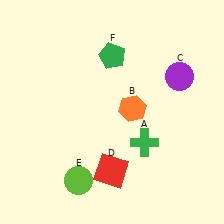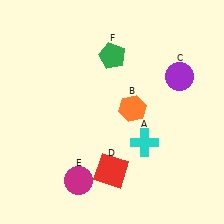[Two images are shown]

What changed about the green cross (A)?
In Image 1, A is green. In Image 2, it changed to cyan.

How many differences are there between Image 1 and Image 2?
There are 2 differences between the two images.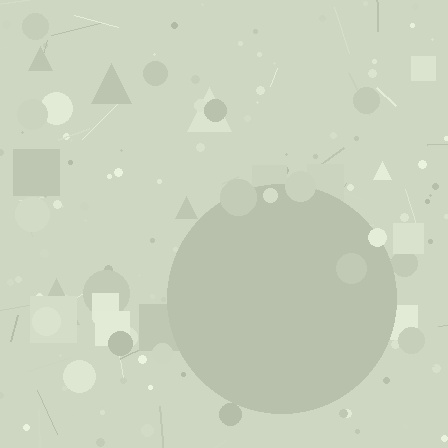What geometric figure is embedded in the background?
A circle is embedded in the background.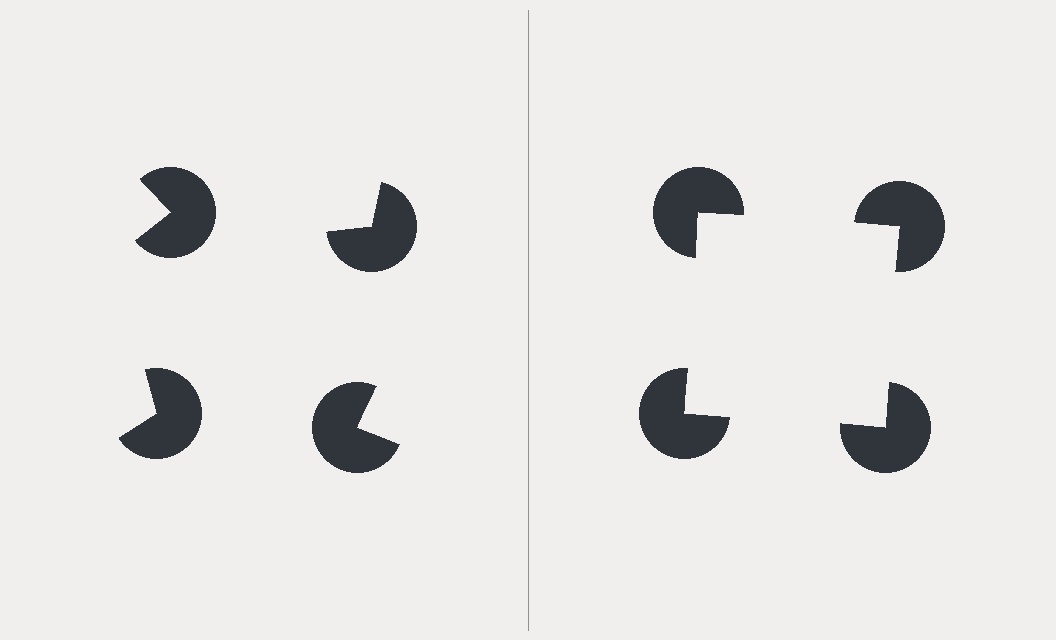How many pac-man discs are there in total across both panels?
8 — 4 on each side.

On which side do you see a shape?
An illusory square appears on the right side. On the left side the wedge cuts are rotated, so no coherent shape forms.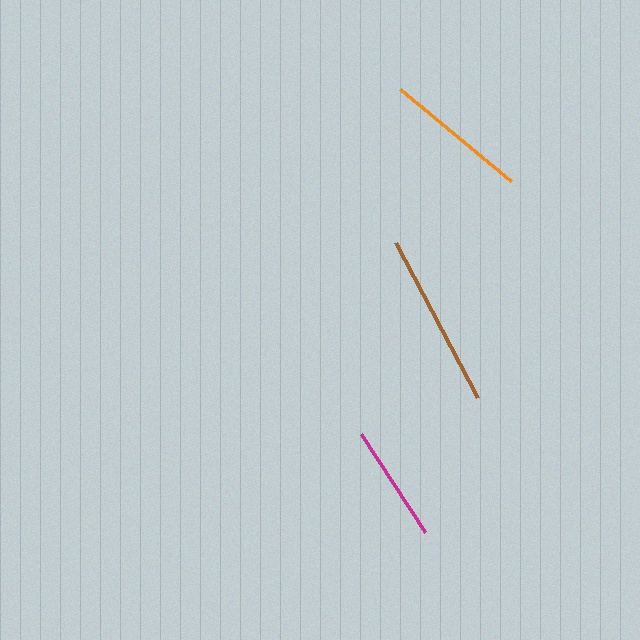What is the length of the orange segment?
The orange segment is approximately 144 pixels long.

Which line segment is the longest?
The brown line is the longest at approximately 176 pixels.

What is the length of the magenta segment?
The magenta segment is approximately 117 pixels long.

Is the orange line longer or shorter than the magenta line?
The orange line is longer than the magenta line.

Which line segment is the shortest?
The magenta line is the shortest at approximately 117 pixels.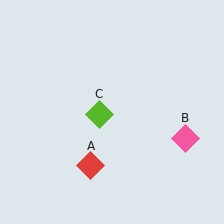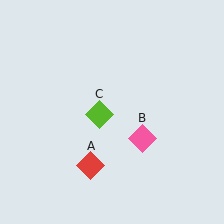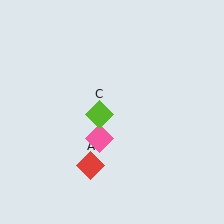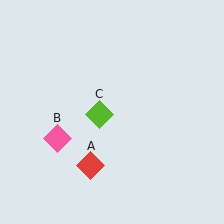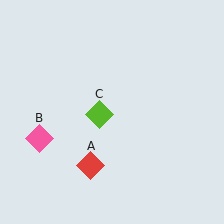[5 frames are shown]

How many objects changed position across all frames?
1 object changed position: pink diamond (object B).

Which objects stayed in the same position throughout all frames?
Red diamond (object A) and lime diamond (object C) remained stationary.